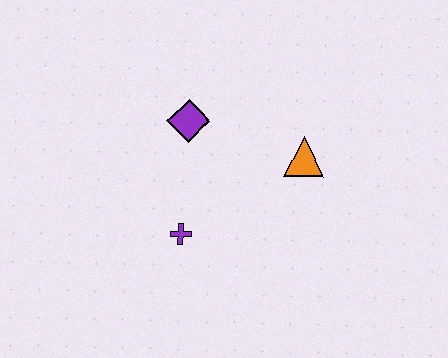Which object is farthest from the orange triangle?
The purple cross is farthest from the orange triangle.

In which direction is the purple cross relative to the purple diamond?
The purple cross is below the purple diamond.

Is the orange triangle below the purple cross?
No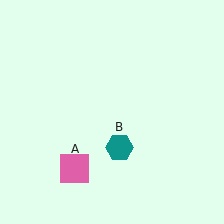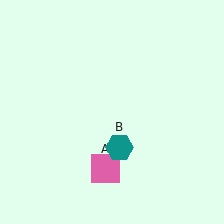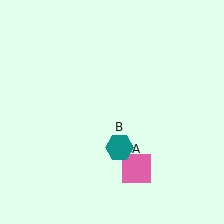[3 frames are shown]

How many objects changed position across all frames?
1 object changed position: pink square (object A).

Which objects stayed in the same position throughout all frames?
Teal hexagon (object B) remained stationary.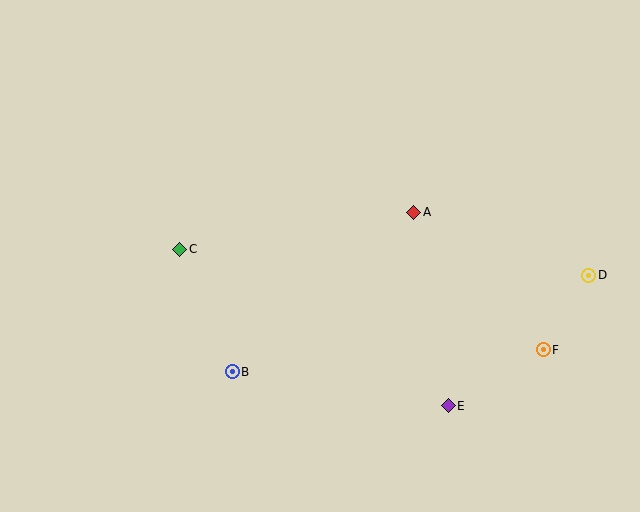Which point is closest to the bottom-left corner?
Point B is closest to the bottom-left corner.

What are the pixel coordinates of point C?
Point C is at (180, 249).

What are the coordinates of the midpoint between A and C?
The midpoint between A and C is at (297, 231).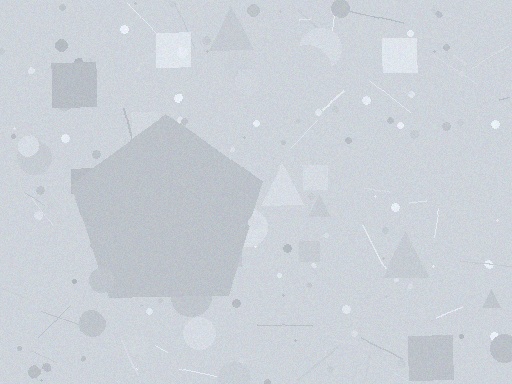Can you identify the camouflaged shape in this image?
The camouflaged shape is a pentagon.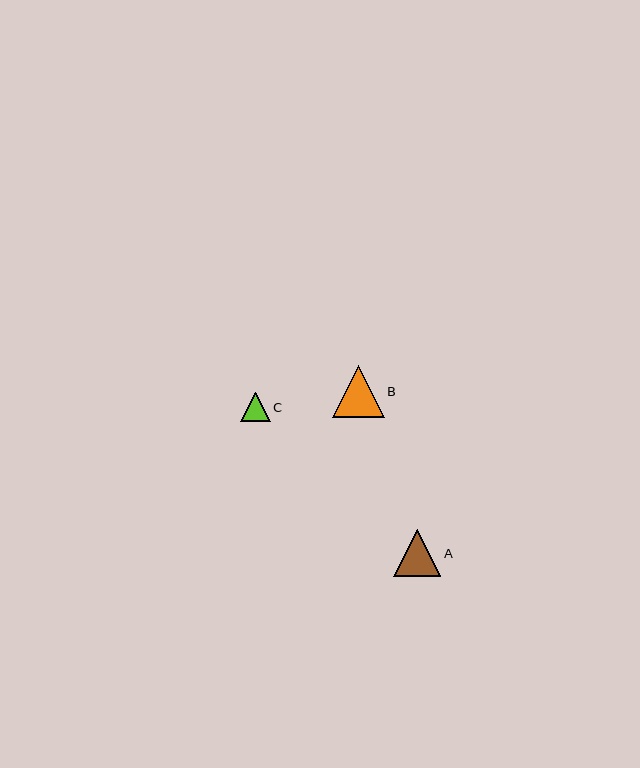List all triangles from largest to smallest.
From largest to smallest: B, A, C.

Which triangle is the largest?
Triangle B is the largest with a size of approximately 52 pixels.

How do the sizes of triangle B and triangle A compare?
Triangle B and triangle A are approximately the same size.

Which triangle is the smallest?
Triangle C is the smallest with a size of approximately 29 pixels.